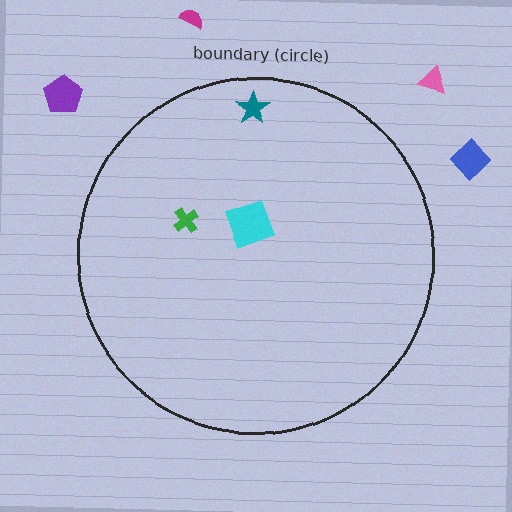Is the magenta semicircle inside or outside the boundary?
Outside.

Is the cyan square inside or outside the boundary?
Inside.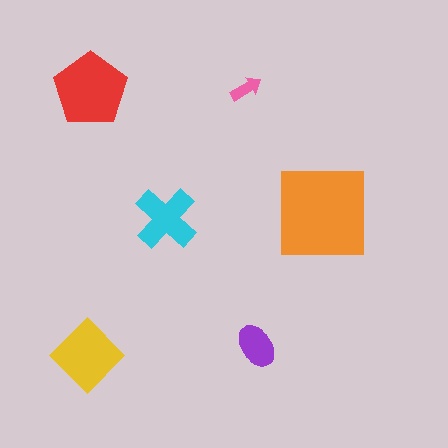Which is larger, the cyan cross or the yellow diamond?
The yellow diamond.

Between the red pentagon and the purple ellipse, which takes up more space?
The red pentagon.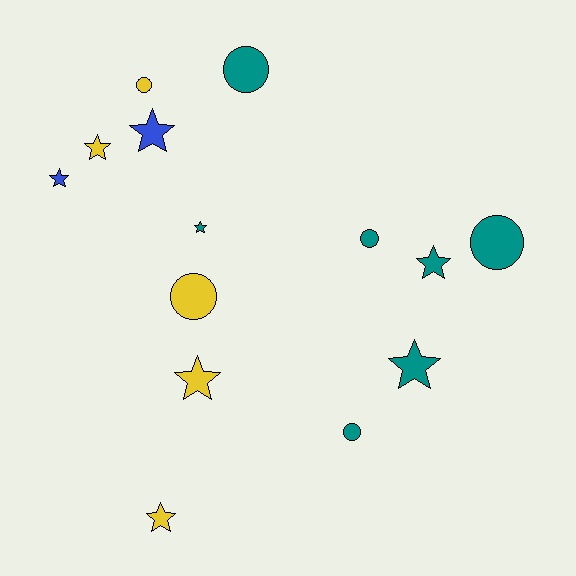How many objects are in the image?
There are 14 objects.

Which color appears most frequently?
Teal, with 7 objects.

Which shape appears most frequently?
Star, with 8 objects.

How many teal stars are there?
There are 3 teal stars.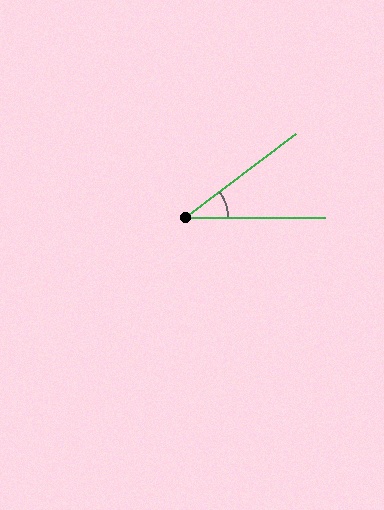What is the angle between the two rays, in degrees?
Approximately 37 degrees.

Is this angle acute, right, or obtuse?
It is acute.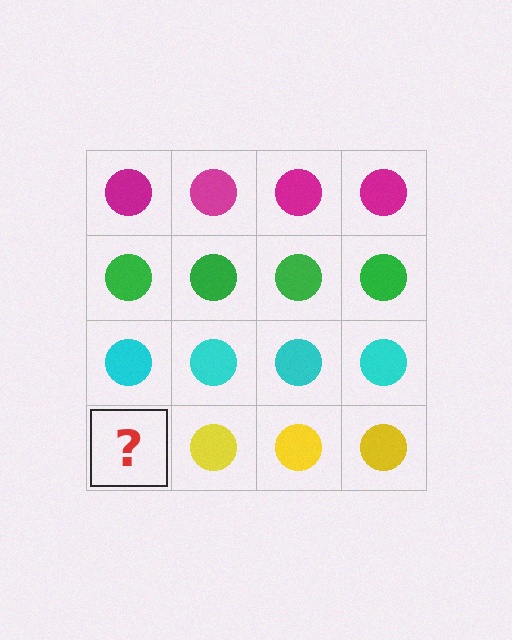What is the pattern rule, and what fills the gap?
The rule is that each row has a consistent color. The gap should be filled with a yellow circle.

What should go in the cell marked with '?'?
The missing cell should contain a yellow circle.